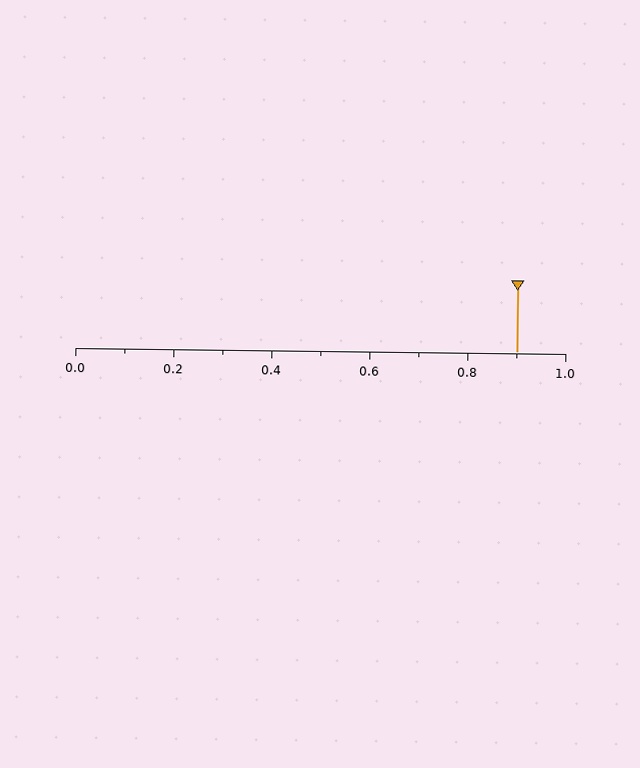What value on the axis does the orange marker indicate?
The marker indicates approximately 0.9.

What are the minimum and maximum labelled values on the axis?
The axis runs from 0.0 to 1.0.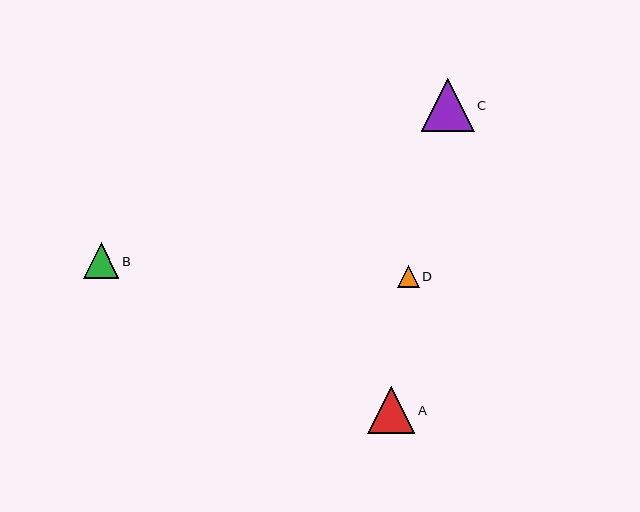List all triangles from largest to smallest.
From largest to smallest: C, A, B, D.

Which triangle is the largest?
Triangle C is the largest with a size of approximately 53 pixels.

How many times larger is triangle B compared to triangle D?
Triangle B is approximately 1.6 times the size of triangle D.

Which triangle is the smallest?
Triangle D is the smallest with a size of approximately 22 pixels.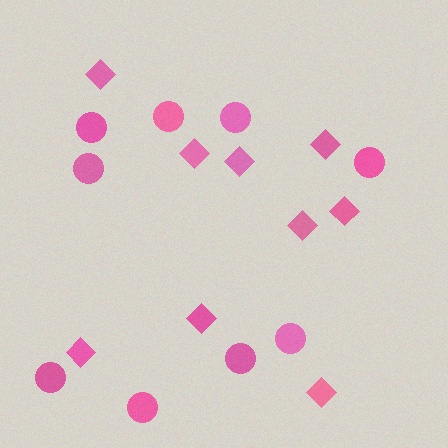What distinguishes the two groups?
There are 2 groups: one group of diamonds (9) and one group of circles (9).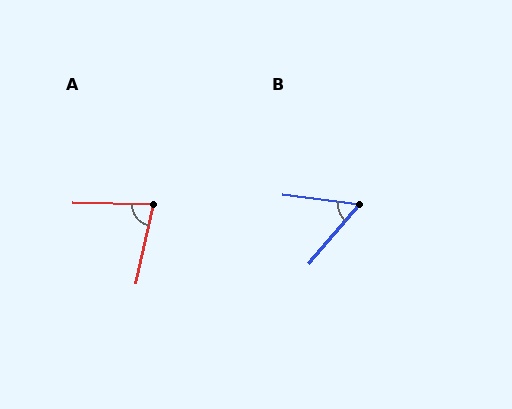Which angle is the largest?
A, at approximately 80 degrees.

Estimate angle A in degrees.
Approximately 80 degrees.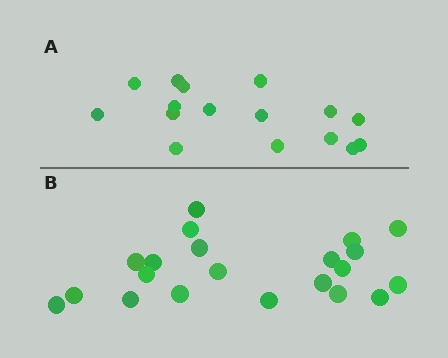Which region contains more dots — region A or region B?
Region B (the bottom region) has more dots.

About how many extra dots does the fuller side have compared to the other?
Region B has about 5 more dots than region A.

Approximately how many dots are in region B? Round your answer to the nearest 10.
About 20 dots. (The exact count is 21, which rounds to 20.)